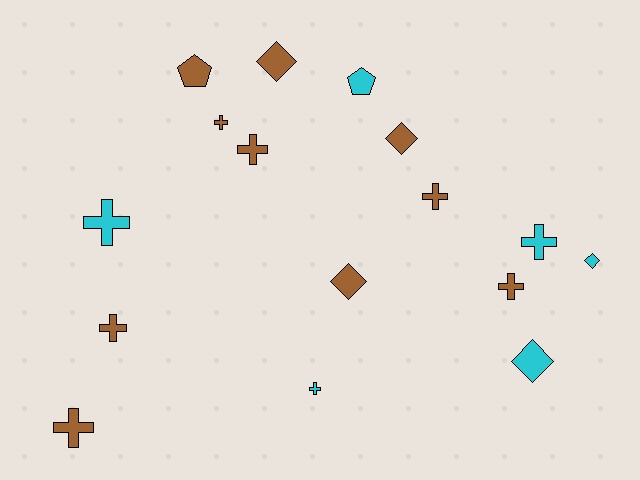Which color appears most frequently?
Brown, with 10 objects.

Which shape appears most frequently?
Cross, with 9 objects.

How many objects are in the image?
There are 16 objects.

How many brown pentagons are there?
There is 1 brown pentagon.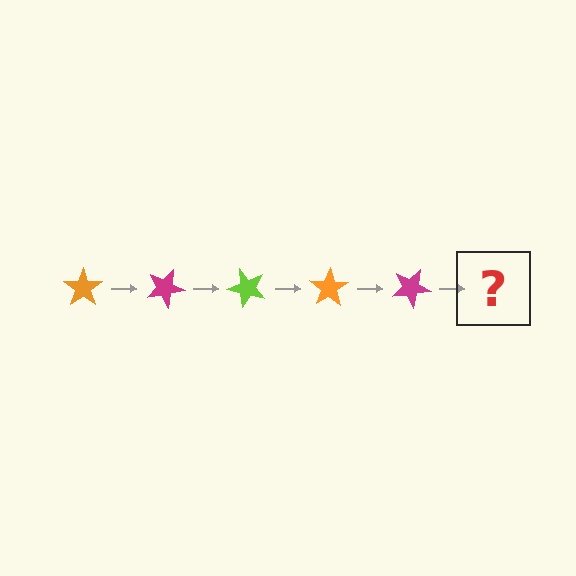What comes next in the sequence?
The next element should be a lime star, rotated 125 degrees from the start.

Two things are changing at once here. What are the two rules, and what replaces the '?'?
The two rules are that it rotates 25 degrees each step and the color cycles through orange, magenta, and lime. The '?' should be a lime star, rotated 125 degrees from the start.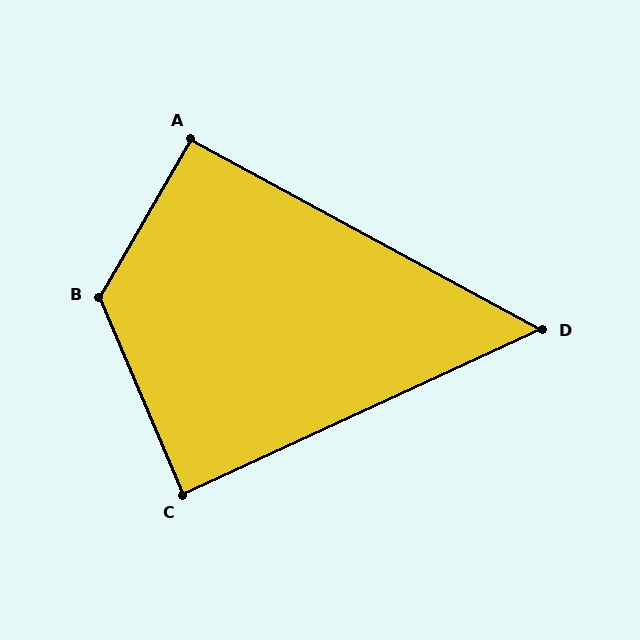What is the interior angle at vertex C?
Approximately 88 degrees (approximately right).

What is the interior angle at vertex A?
Approximately 92 degrees (approximately right).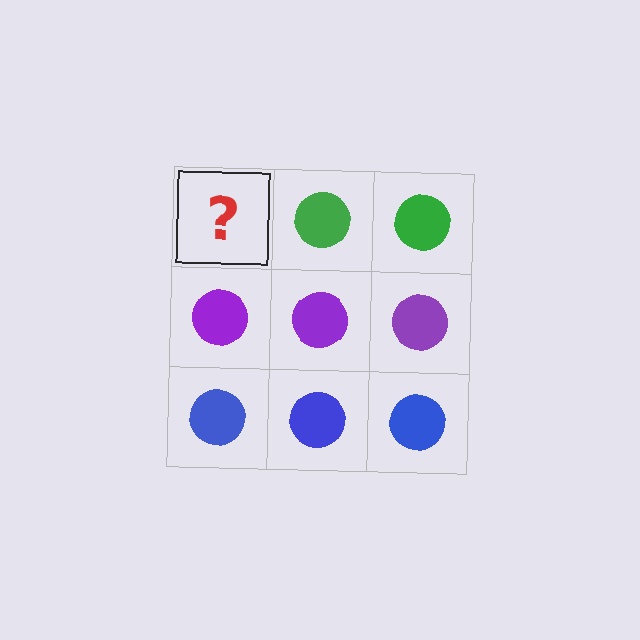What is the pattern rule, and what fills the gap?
The rule is that each row has a consistent color. The gap should be filled with a green circle.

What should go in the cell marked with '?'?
The missing cell should contain a green circle.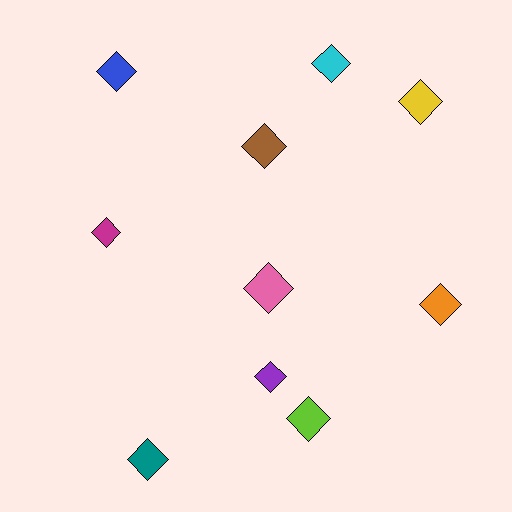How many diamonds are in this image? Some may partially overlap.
There are 10 diamonds.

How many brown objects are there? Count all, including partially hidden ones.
There is 1 brown object.